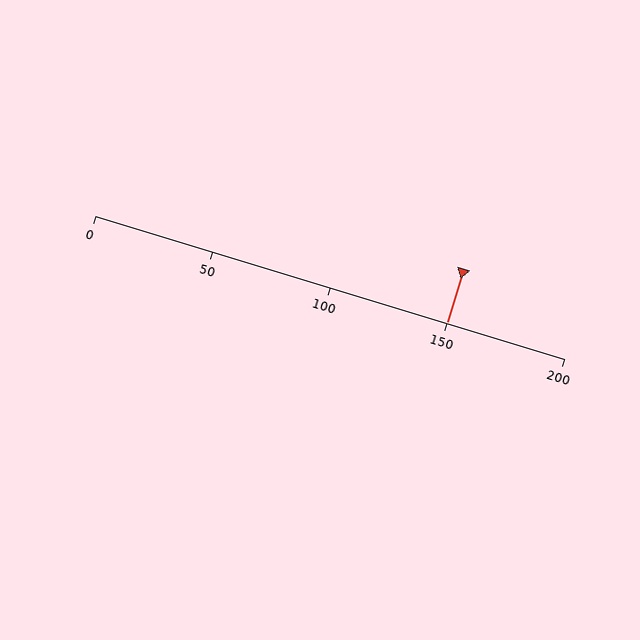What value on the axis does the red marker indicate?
The marker indicates approximately 150.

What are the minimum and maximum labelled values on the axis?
The axis runs from 0 to 200.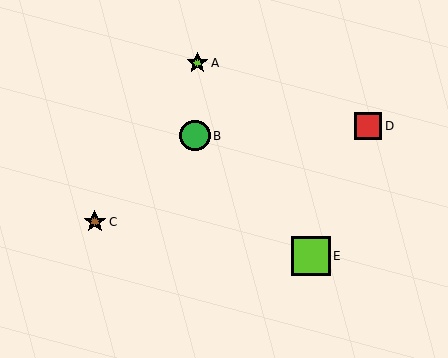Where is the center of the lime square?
The center of the lime square is at (311, 256).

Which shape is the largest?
The lime square (labeled E) is the largest.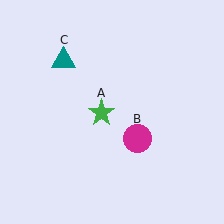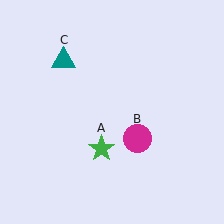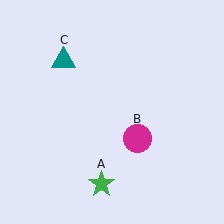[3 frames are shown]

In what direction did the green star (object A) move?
The green star (object A) moved down.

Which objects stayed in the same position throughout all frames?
Magenta circle (object B) and teal triangle (object C) remained stationary.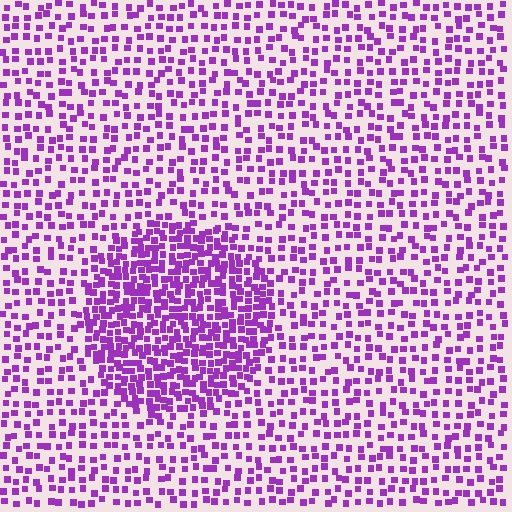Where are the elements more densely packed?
The elements are more densely packed inside the circle boundary.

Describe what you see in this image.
The image contains small purple elements arranged at two different densities. A circle-shaped region is visible where the elements are more densely packed than the surrounding area.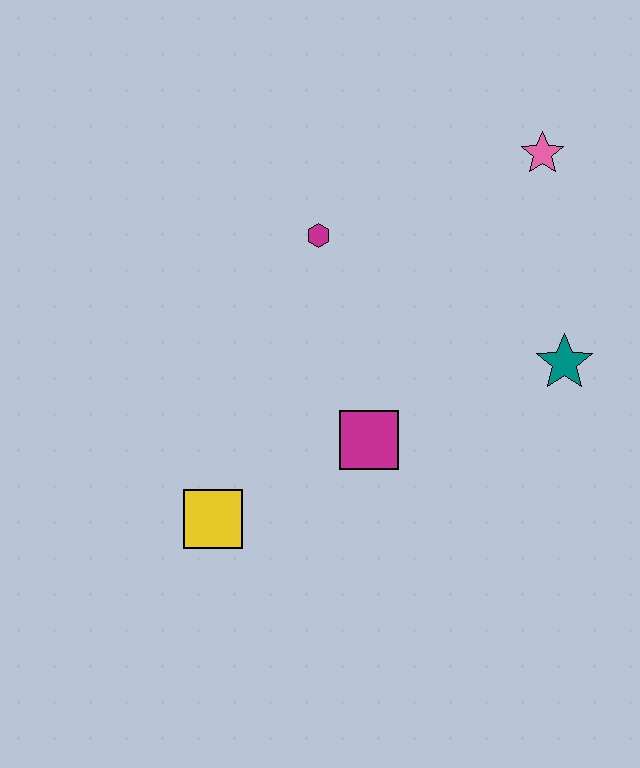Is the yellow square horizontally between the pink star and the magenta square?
No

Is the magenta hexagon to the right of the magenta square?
No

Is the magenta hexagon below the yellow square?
No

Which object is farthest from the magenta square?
The pink star is farthest from the magenta square.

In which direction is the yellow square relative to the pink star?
The yellow square is below the pink star.